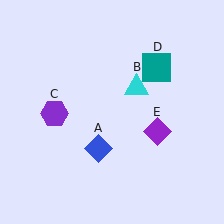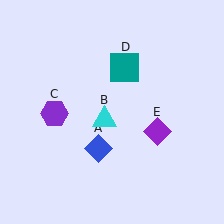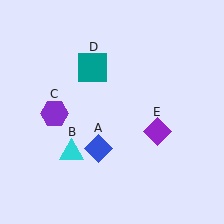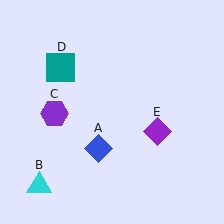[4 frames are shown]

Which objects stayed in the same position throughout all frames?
Blue diamond (object A) and purple hexagon (object C) and purple diamond (object E) remained stationary.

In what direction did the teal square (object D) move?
The teal square (object D) moved left.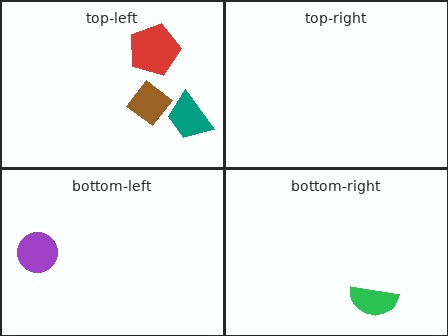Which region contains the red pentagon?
The top-left region.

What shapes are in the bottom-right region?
The green semicircle.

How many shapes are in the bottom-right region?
1.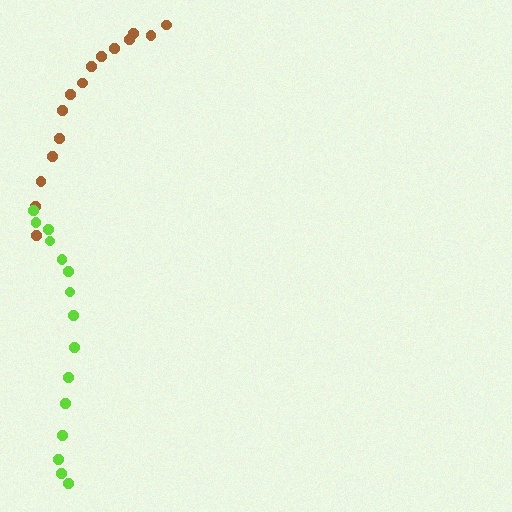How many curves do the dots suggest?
There are 2 distinct paths.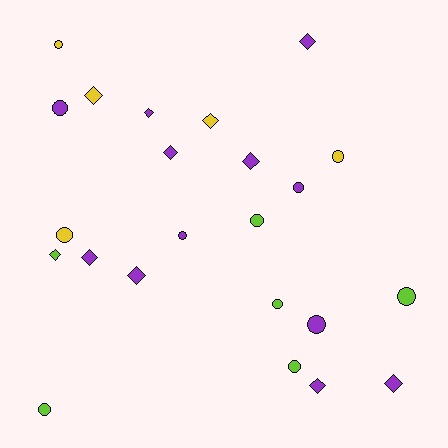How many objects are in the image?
There are 23 objects.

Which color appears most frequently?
Purple, with 12 objects.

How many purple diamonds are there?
There are 8 purple diamonds.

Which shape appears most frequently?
Circle, with 12 objects.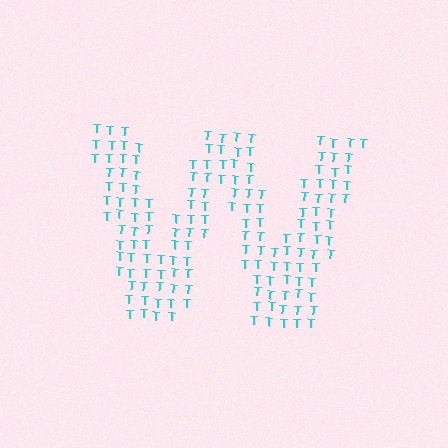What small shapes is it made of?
It is made of small letter T's.